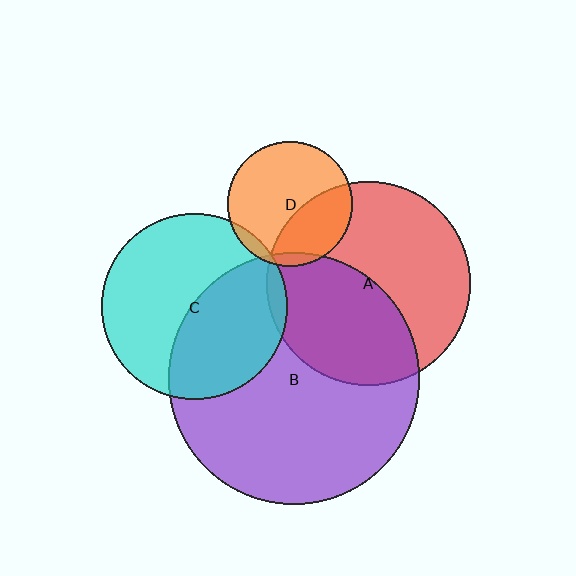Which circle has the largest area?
Circle B (purple).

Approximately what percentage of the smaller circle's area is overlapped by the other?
Approximately 5%.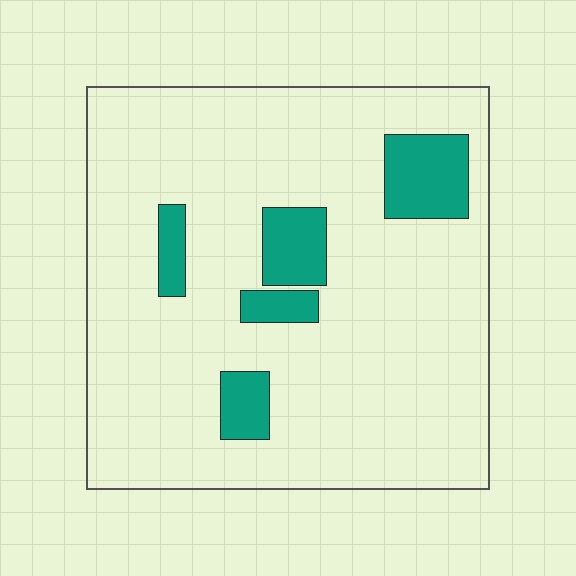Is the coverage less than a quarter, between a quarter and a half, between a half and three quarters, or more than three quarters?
Less than a quarter.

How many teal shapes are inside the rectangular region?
5.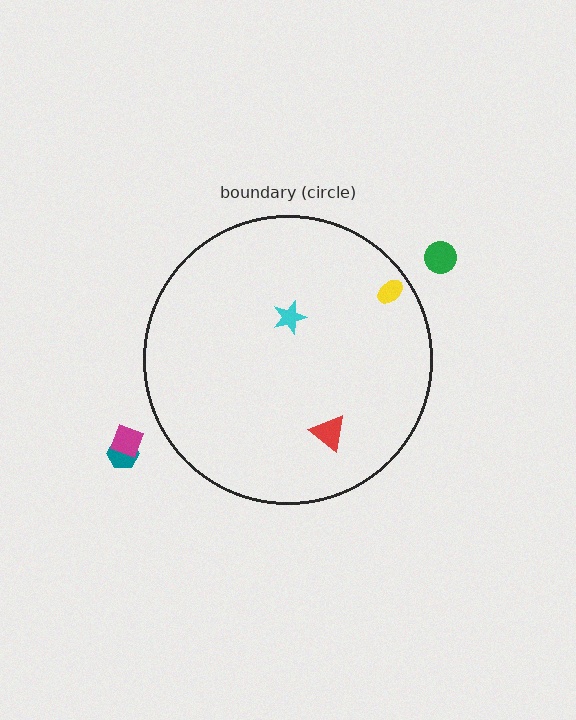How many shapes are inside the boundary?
3 inside, 3 outside.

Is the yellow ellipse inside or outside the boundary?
Inside.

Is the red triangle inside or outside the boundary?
Inside.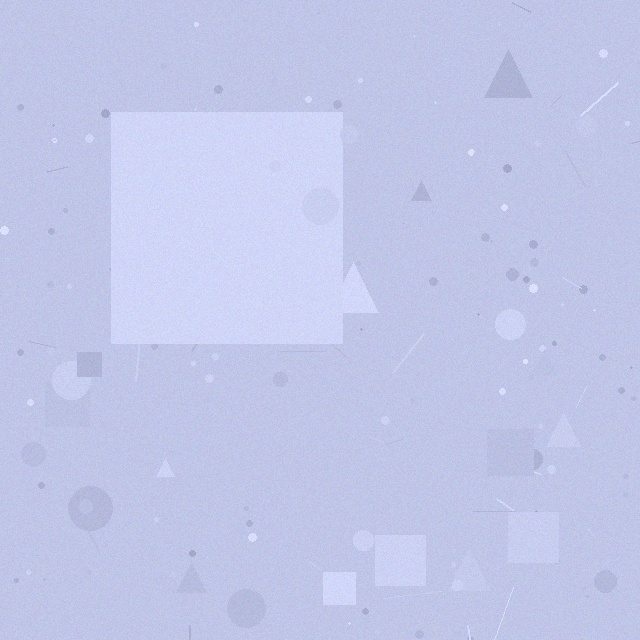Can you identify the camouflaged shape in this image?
The camouflaged shape is a square.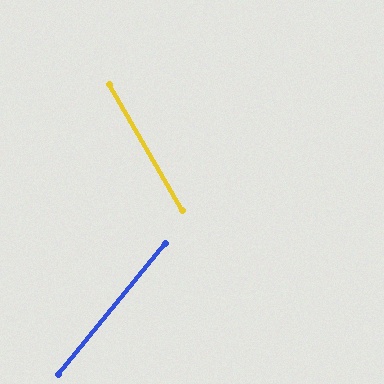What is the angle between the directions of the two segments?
Approximately 69 degrees.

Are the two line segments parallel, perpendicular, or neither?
Neither parallel nor perpendicular — they differ by about 69°.